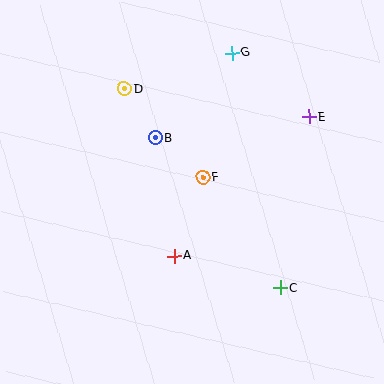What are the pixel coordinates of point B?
Point B is at (155, 138).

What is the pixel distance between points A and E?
The distance between A and E is 193 pixels.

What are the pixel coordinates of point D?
Point D is at (124, 89).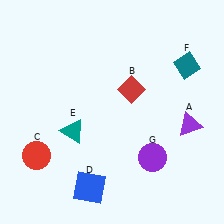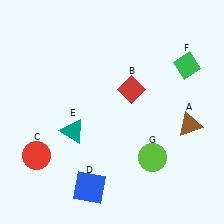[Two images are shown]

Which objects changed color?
A changed from purple to brown. F changed from teal to green. G changed from purple to lime.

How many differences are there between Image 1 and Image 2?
There are 3 differences between the two images.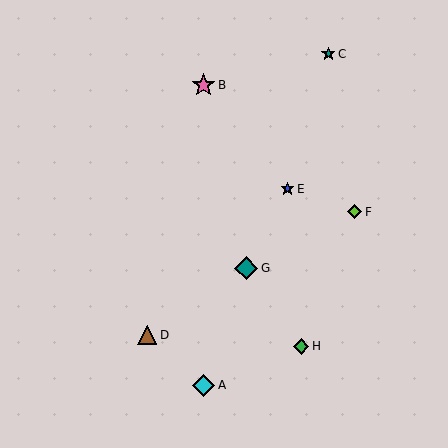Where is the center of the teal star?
The center of the teal star is at (328, 54).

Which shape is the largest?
The pink star (labeled B) is the largest.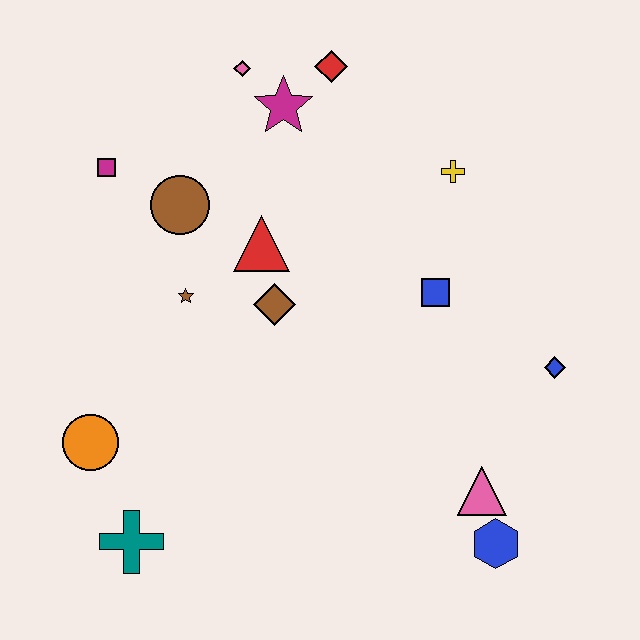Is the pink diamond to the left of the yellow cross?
Yes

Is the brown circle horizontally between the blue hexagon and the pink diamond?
No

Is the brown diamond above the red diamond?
No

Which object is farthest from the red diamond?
The teal cross is farthest from the red diamond.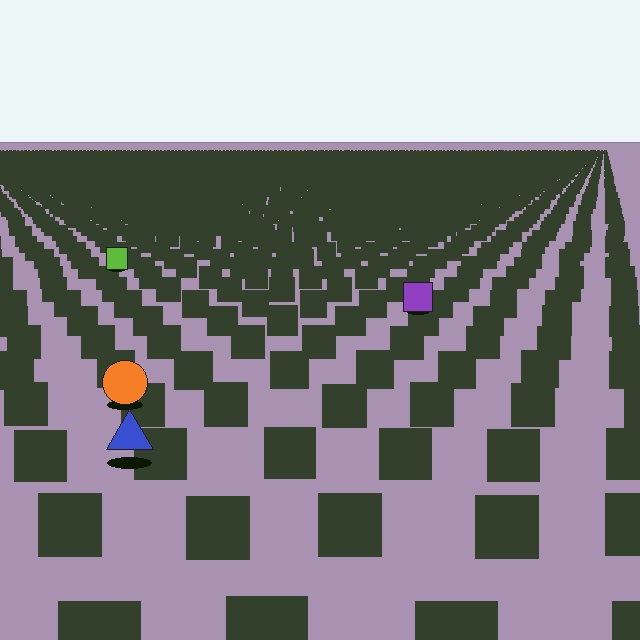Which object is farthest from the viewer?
The lime square is farthest from the viewer. It appears smaller and the ground texture around it is denser.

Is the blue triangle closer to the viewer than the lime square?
Yes. The blue triangle is closer — you can tell from the texture gradient: the ground texture is coarser near it.